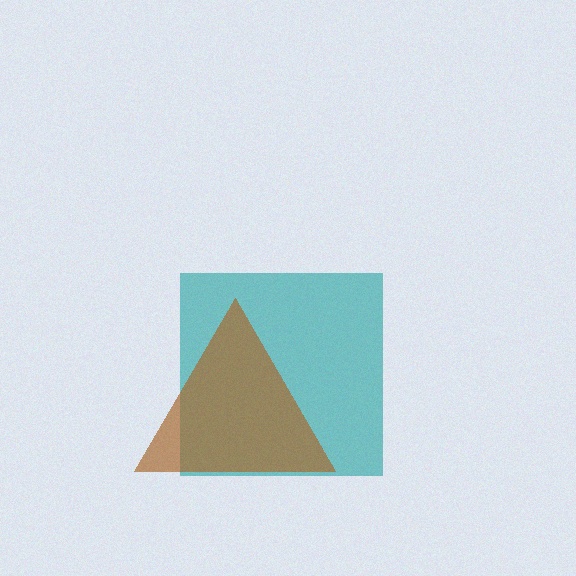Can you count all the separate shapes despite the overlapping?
Yes, there are 2 separate shapes.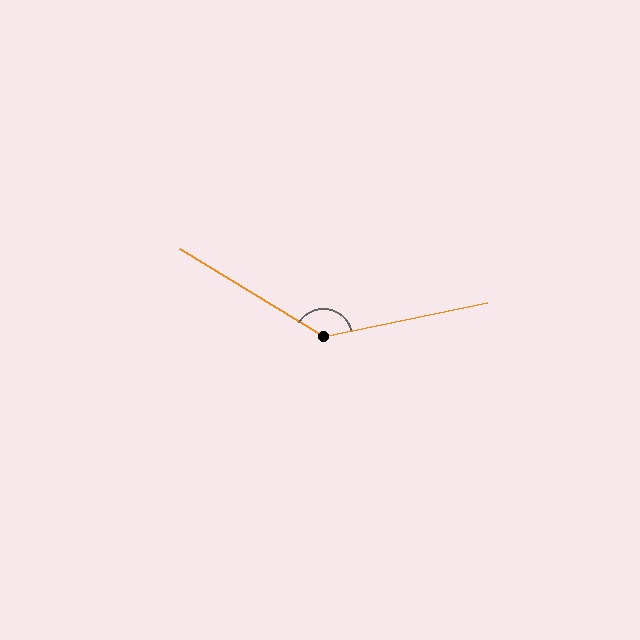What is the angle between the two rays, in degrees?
Approximately 137 degrees.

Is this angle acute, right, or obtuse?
It is obtuse.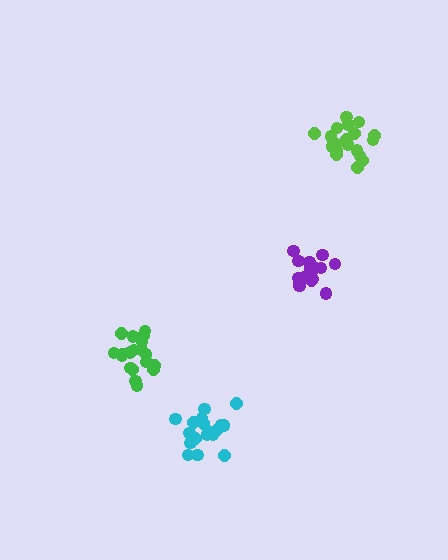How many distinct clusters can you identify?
There are 4 distinct clusters.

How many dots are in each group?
Group 1: 19 dots, Group 2: 17 dots, Group 3: 18 dots, Group 4: 19 dots (73 total).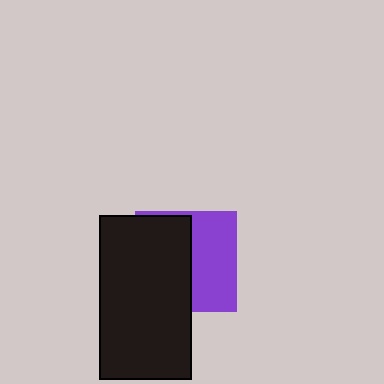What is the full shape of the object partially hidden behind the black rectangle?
The partially hidden object is a purple square.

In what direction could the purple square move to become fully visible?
The purple square could move right. That would shift it out from behind the black rectangle entirely.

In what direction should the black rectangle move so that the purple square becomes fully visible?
The black rectangle should move left. That is the shortest direction to clear the overlap and leave the purple square fully visible.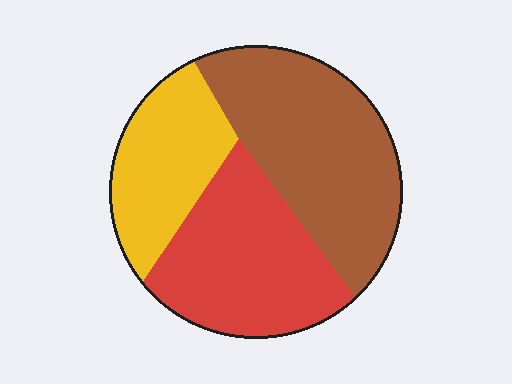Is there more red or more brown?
Brown.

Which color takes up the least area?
Yellow, at roughly 25%.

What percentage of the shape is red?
Red covers around 35% of the shape.